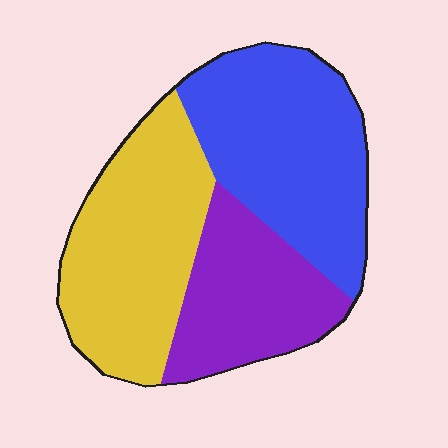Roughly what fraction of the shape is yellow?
Yellow takes up between a third and a half of the shape.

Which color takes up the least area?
Purple, at roughly 25%.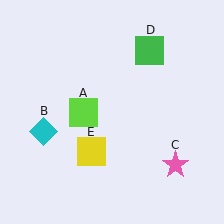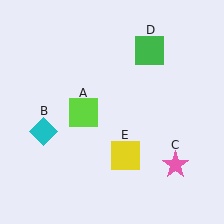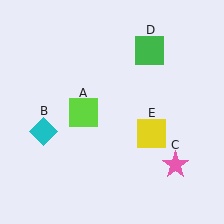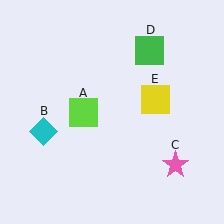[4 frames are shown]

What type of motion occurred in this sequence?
The yellow square (object E) rotated counterclockwise around the center of the scene.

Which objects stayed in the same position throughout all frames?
Lime square (object A) and cyan diamond (object B) and pink star (object C) and green square (object D) remained stationary.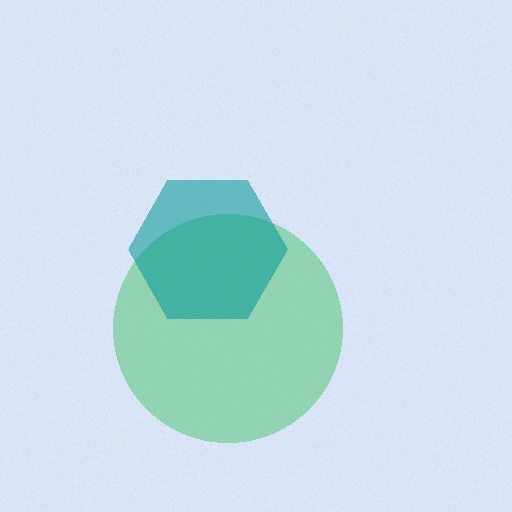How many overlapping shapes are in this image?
There are 2 overlapping shapes in the image.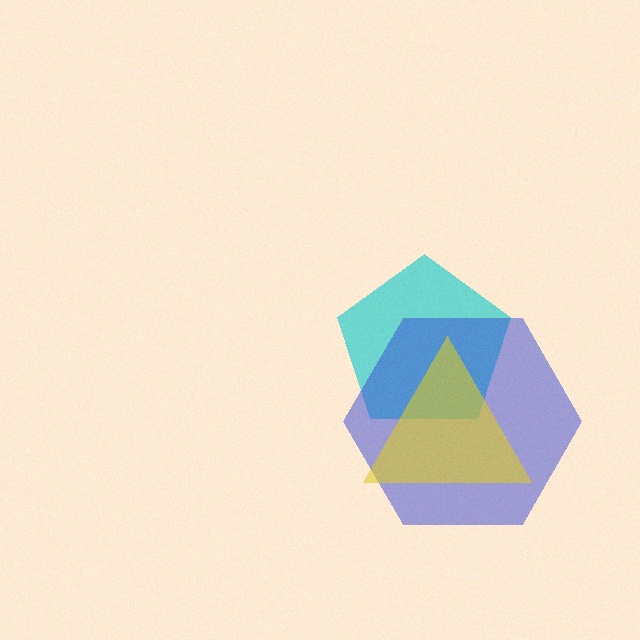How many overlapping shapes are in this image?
There are 3 overlapping shapes in the image.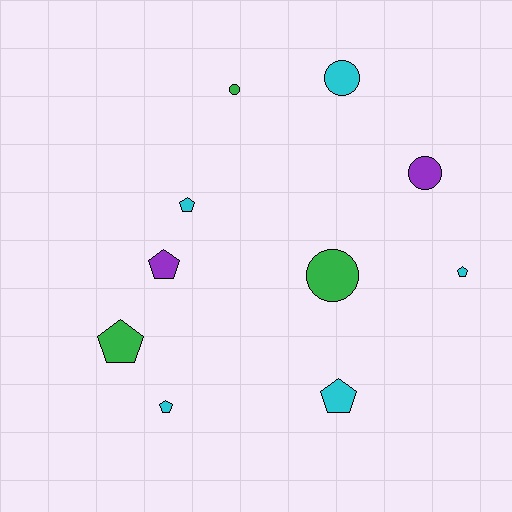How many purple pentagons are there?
There is 1 purple pentagon.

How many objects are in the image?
There are 10 objects.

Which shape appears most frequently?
Pentagon, with 6 objects.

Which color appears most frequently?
Cyan, with 5 objects.